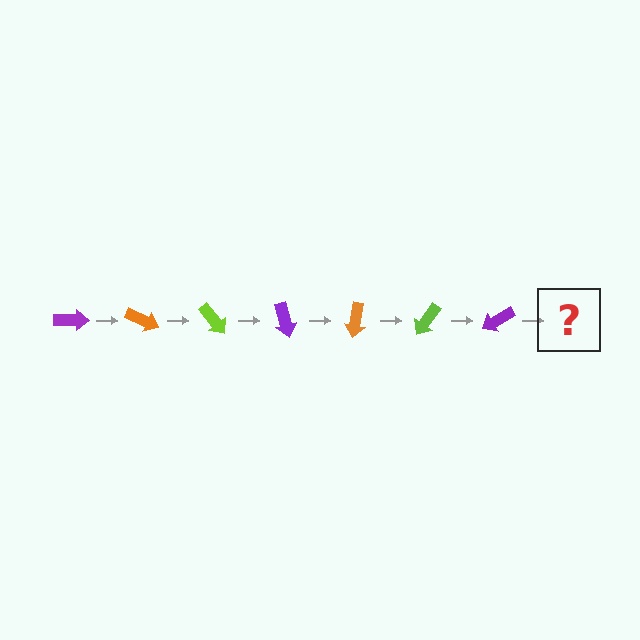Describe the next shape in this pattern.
It should be an orange arrow, rotated 175 degrees from the start.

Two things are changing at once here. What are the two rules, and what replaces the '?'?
The two rules are that it rotates 25 degrees each step and the color cycles through purple, orange, and lime. The '?' should be an orange arrow, rotated 175 degrees from the start.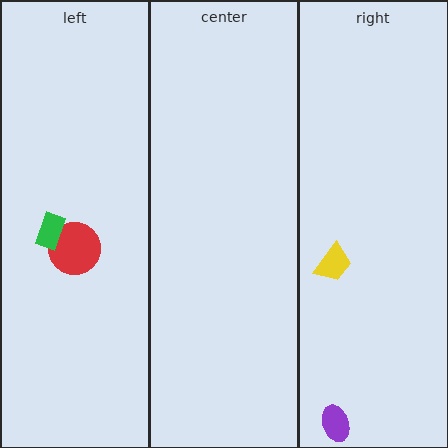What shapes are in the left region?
The red circle, the green rectangle.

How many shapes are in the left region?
2.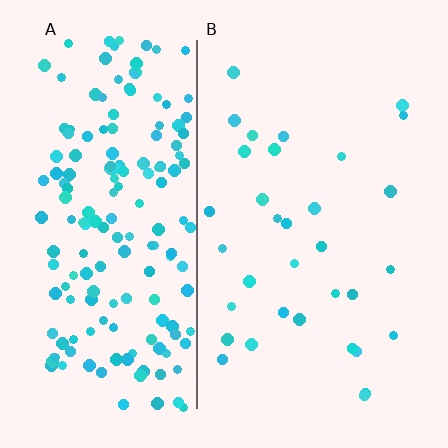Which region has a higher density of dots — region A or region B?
A (the left).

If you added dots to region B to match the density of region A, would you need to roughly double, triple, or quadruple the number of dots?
Approximately quadruple.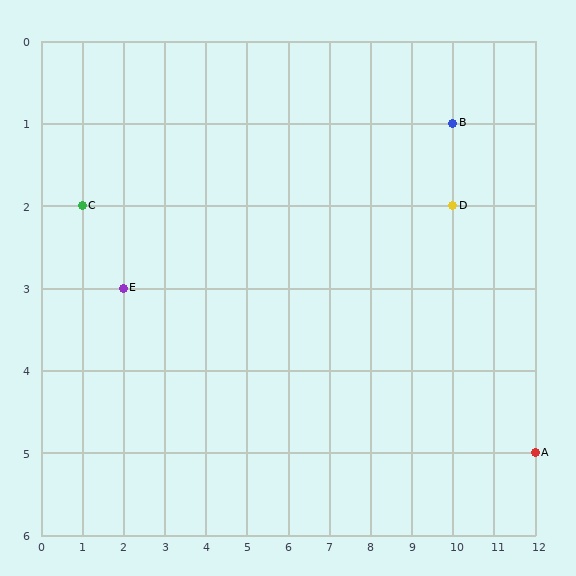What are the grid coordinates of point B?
Point B is at grid coordinates (10, 1).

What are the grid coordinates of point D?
Point D is at grid coordinates (10, 2).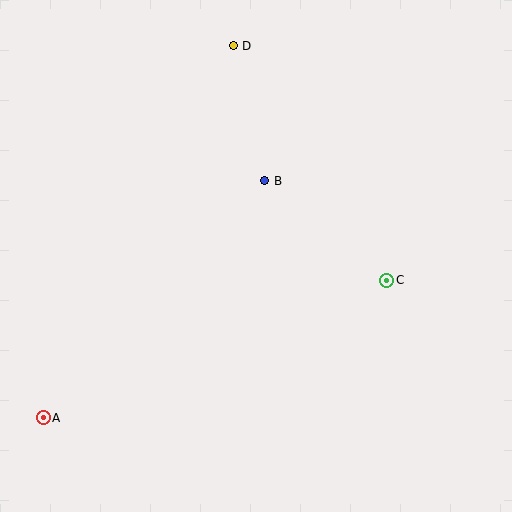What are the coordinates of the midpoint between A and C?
The midpoint between A and C is at (215, 349).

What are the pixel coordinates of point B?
Point B is at (265, 181).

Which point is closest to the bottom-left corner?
Point A is closest to the bottom-left corner.